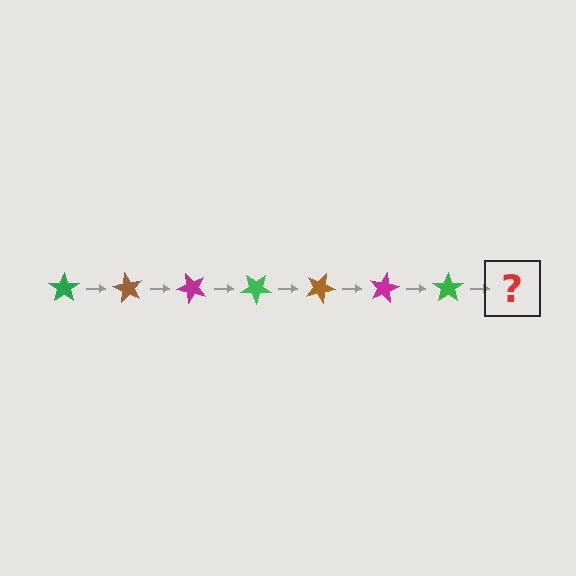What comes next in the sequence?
The next element should be a brown star, rotated 420 degrees from the start.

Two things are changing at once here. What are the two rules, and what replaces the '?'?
The two rules are that it rotates 60 degrees each step and the color cycles through green, brown, and magenta. The '?' should be a brown star, rotated 420 degrees from the start.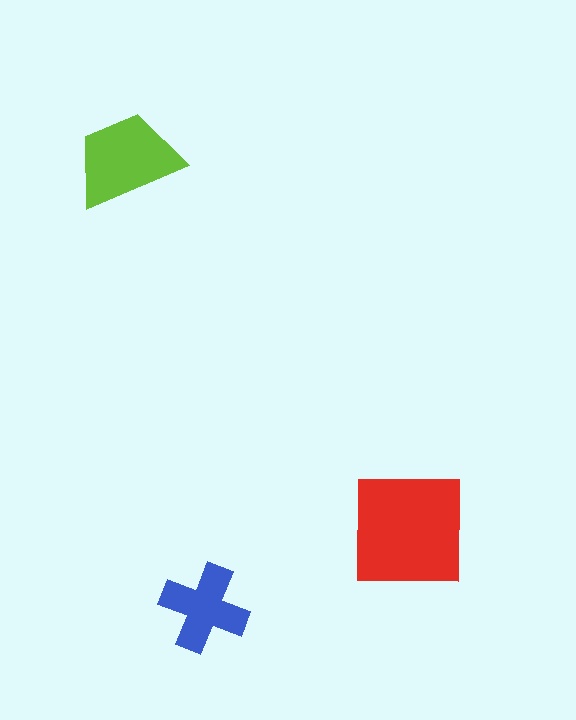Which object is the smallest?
The blue cross.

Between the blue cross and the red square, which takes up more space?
The red square.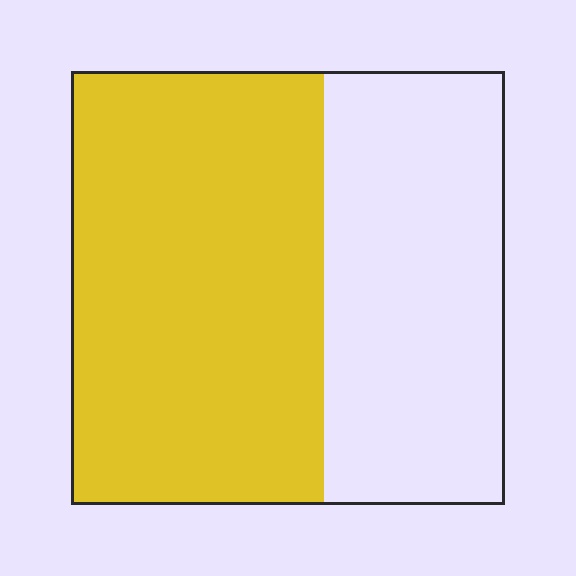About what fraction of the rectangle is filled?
About three fifths (3/5).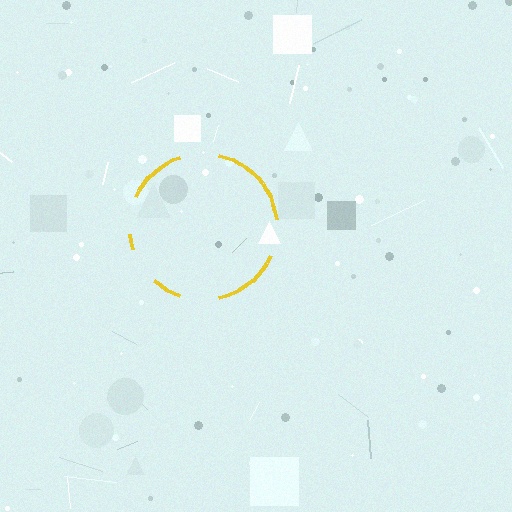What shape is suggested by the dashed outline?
The dashed outline suggests a circle.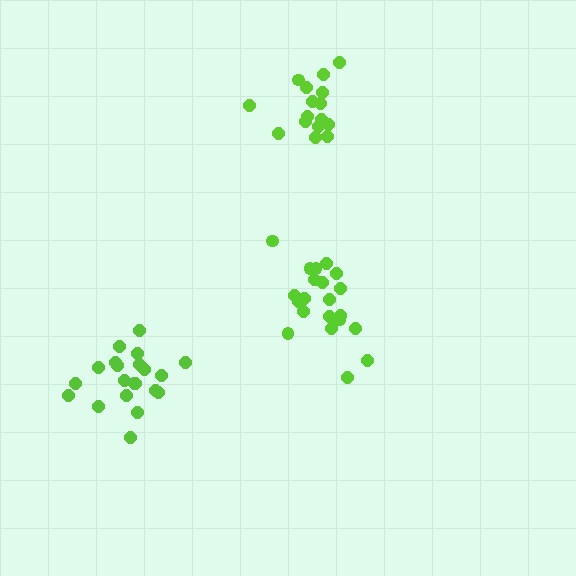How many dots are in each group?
Group 1: 21 dots, Group 2: 16 dots, Group 3: 21 dots (58 total).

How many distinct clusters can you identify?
There are 3 distinct clusters.